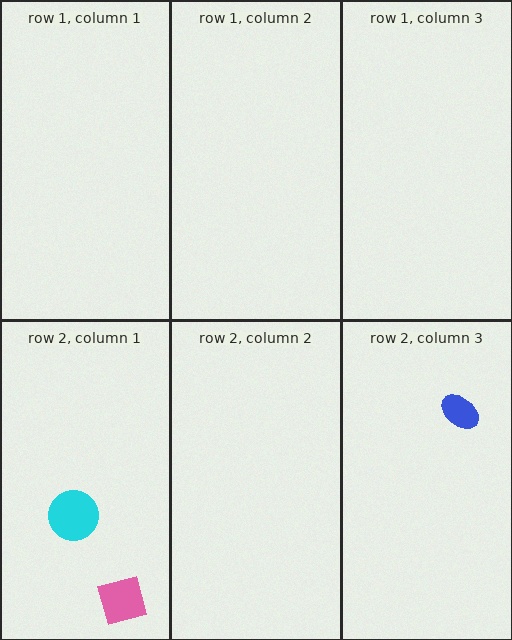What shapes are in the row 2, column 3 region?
The blue ellipse.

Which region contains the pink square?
The row 2, column 1 region.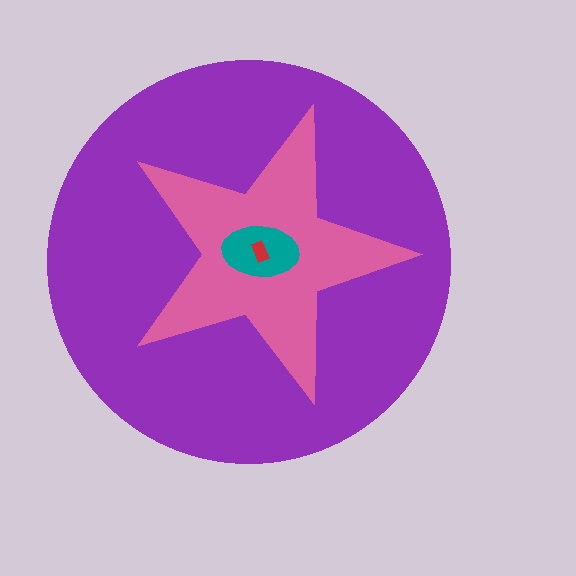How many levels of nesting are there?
4.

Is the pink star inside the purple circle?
Yes.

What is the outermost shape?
The purple circle.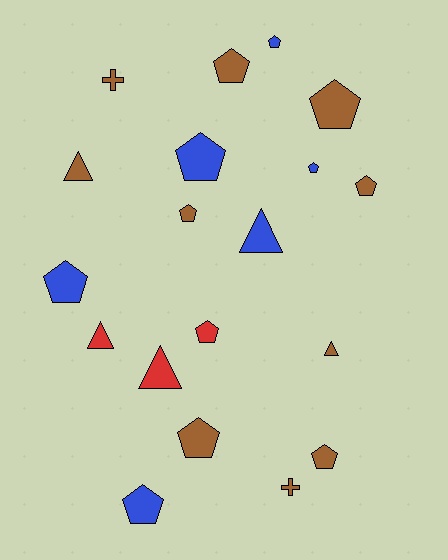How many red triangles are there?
There are 2 red triangles.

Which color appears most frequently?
Brown, with 10 objects.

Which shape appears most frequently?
Pentagon, with 12 objects.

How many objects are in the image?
There are 19 objects.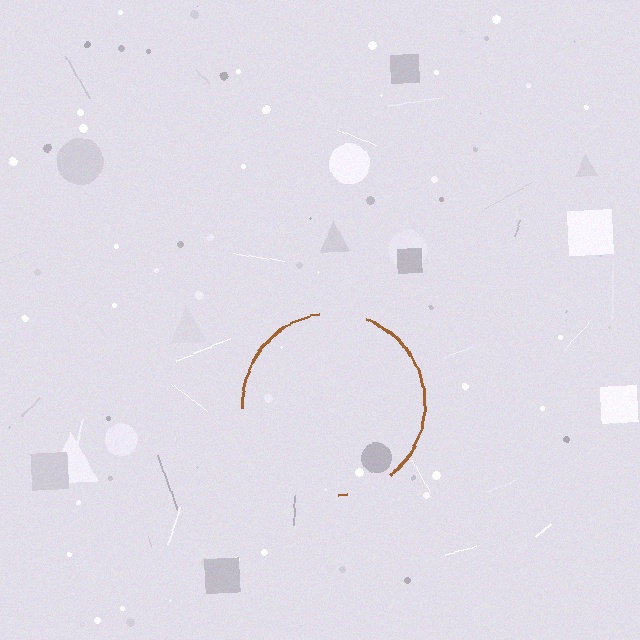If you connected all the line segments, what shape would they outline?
They would outline a circle.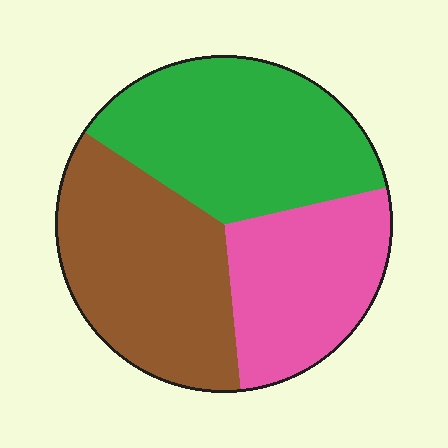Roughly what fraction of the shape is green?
Green covers roughly 35% of the shape.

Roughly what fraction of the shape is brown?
Brown covers roughly 35% of the shape.